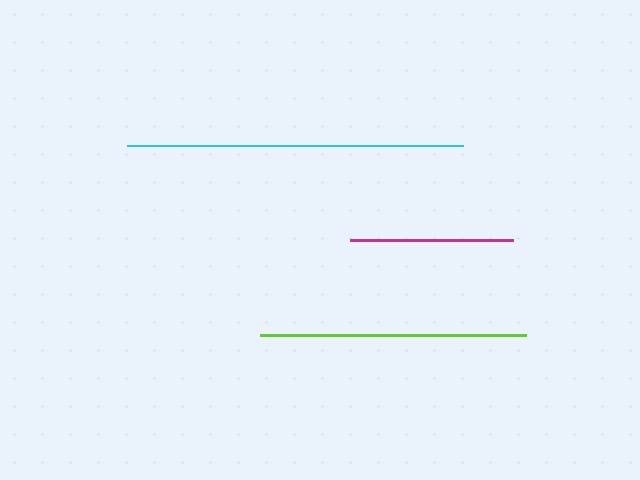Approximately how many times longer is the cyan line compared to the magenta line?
The cyan line is approximately 2.0 times the length of the magenta line.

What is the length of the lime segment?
The lime segment is approximately 266 pixels long.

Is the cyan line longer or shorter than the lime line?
The cyan line is longer than the lime line.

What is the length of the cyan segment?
The cyan segment is approximately 335 pixels long.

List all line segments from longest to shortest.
From longest to shortest: cyan, lime, magenta.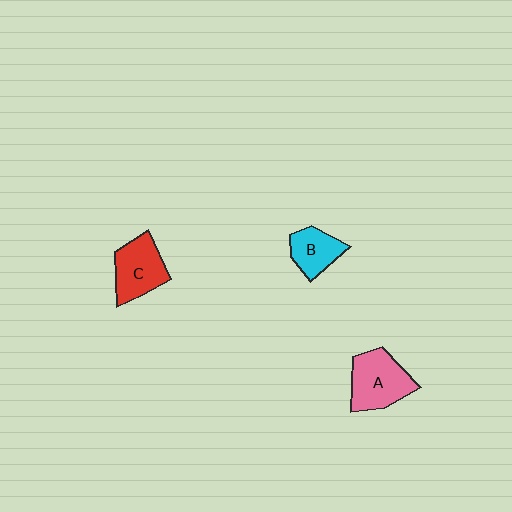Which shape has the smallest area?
Shape B (cyan).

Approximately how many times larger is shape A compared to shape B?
Approximately 1.5 times.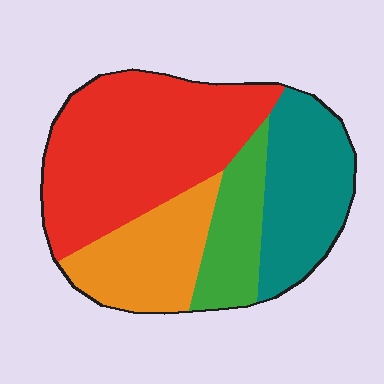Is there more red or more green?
Red.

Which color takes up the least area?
Green, at roughly 15%.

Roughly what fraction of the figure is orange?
Orange takes up about one fifth (1/5) of the figure.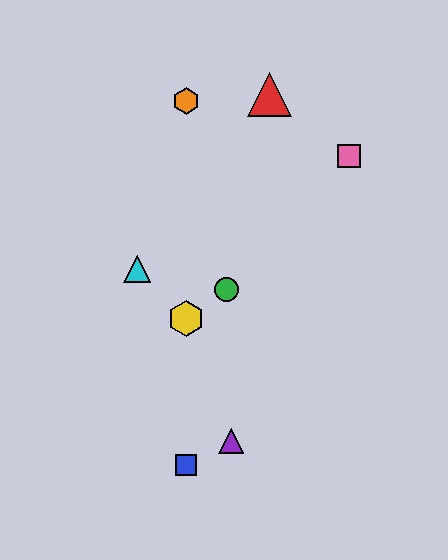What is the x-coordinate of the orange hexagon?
The orange hexagon is at x≈186.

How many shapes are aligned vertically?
3 shapes (the blue square, the yellow hexagon, the orange hexagon) are aligned vertically.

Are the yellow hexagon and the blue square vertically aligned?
Yes, both are at x≈186.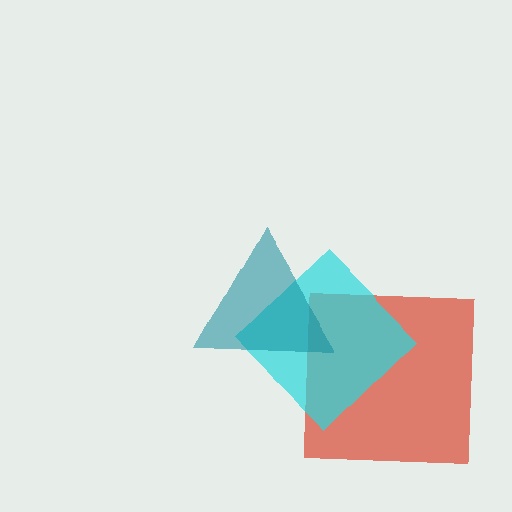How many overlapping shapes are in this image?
There are 3 overlapping shapes in the image.